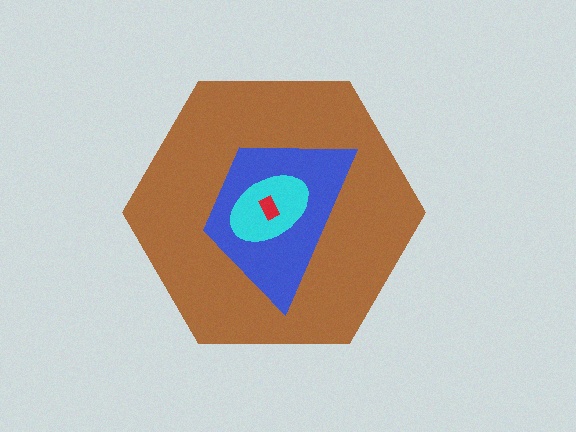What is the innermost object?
The red rectangle.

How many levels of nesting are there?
4.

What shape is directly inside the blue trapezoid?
The cyan ellipse.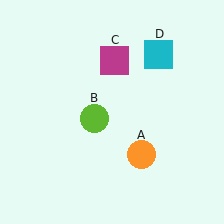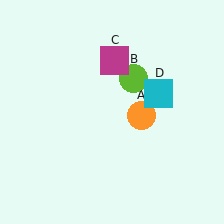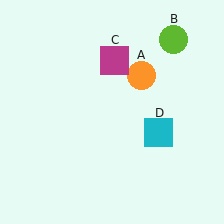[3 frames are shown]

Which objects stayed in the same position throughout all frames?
Magenta square (object C) remained stationary.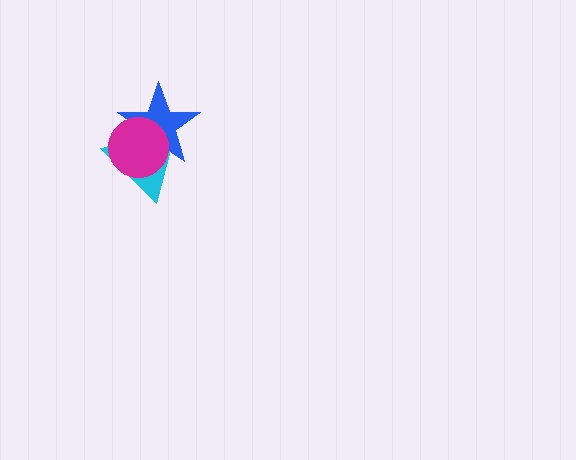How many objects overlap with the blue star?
2 objects overlap with the blue star.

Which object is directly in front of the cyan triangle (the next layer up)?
The blue star is directly in front of the cyan triangle.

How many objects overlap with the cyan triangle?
2 objects overlap with the cyan triangle.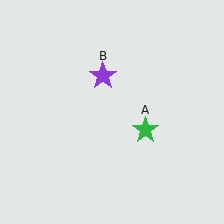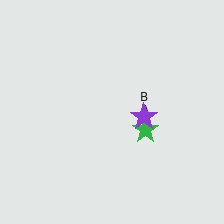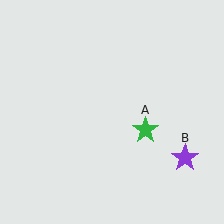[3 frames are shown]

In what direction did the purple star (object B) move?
The purple star (object B) moved down and to the right.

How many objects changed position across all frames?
1 object changed position: purple star (object B).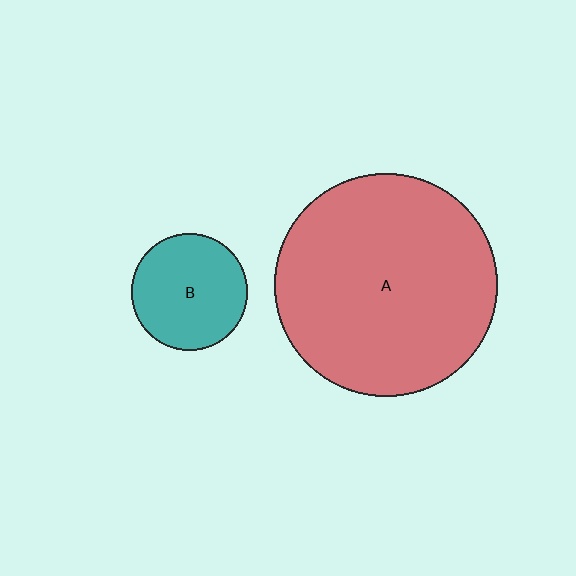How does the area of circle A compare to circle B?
Approximately 3.6 times.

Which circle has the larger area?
Circle A (red).